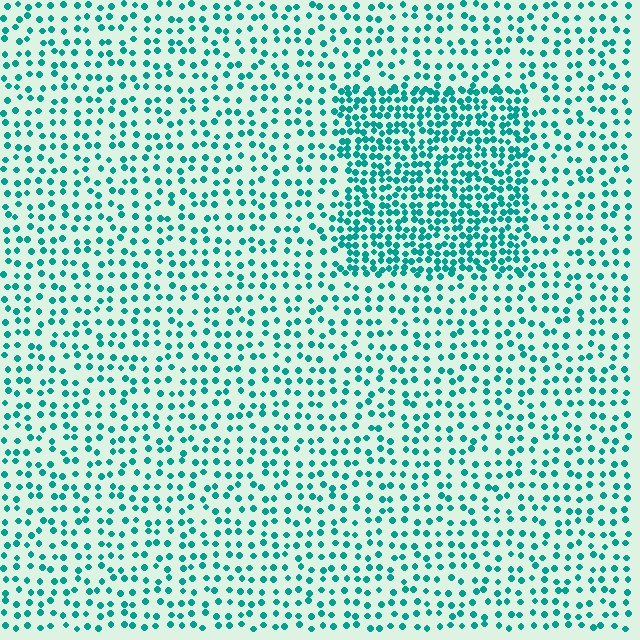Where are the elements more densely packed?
The elements are more densely packed inside the rectangle boundary.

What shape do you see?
I see a rectangle.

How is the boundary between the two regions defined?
The boundary is defined by a change in element density (approximately 2.1x ratio). All elements are the same color, size, and shape.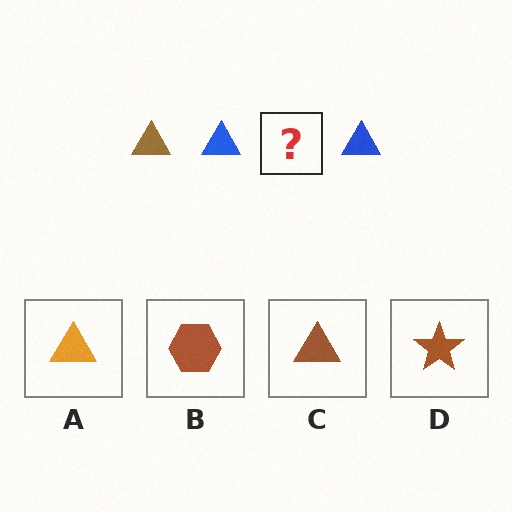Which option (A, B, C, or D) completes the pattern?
C.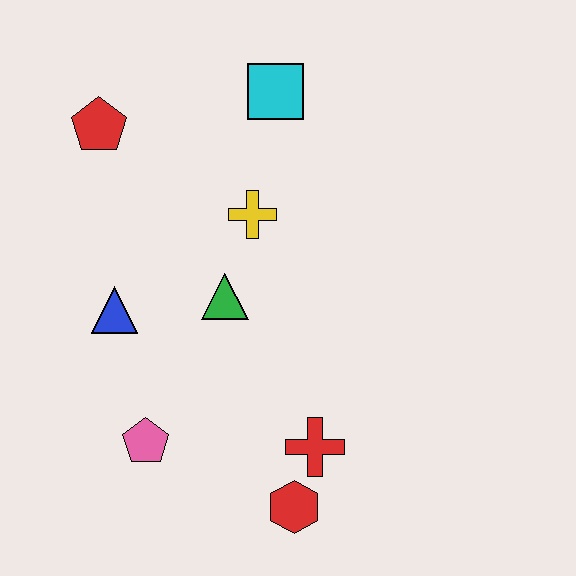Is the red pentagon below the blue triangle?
No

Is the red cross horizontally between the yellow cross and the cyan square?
No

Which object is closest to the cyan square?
The yellow cross is closest to the cyan square.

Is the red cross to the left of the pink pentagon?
No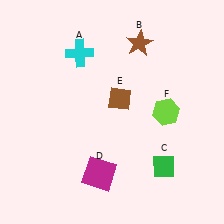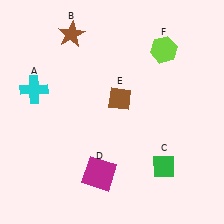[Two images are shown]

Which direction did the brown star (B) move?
The brown star (B) moved left.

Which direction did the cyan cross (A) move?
The cyan cross (A) moved left.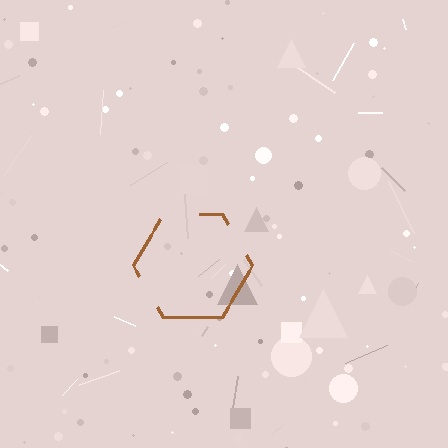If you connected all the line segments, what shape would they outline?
They would outline a hexagon.